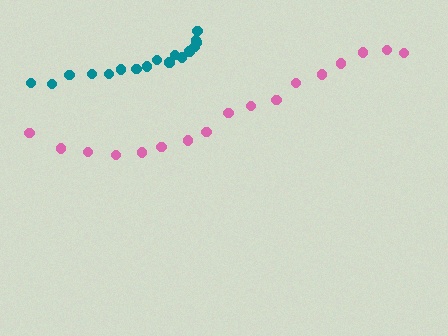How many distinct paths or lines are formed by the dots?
There are 2 distinct paths.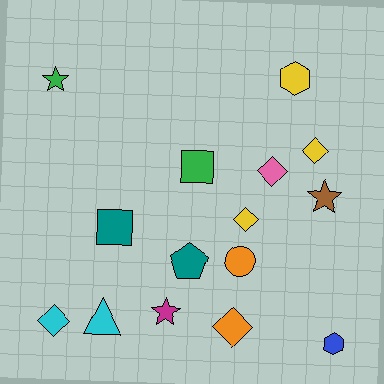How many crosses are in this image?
There are no crosses.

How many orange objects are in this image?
There are 2 orange objects.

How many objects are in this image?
There are 15 objects.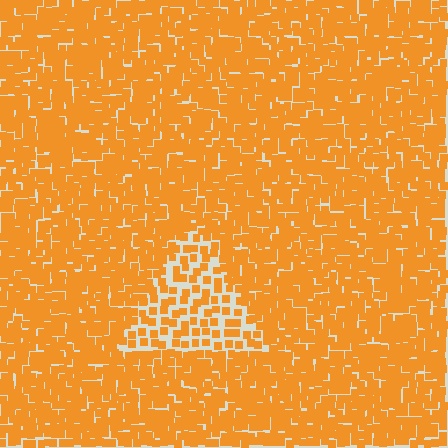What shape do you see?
I see a triangle.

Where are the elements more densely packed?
The elements are more densely packed outside the triangle boundary.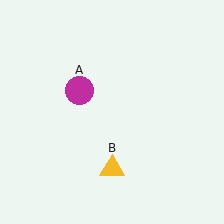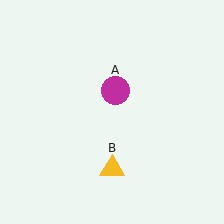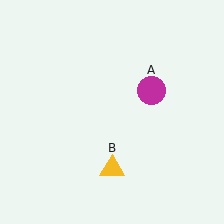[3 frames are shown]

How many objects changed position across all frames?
1 object changed position: magenta circle (object A).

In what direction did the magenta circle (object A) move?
The magenta circle (object A) moved right.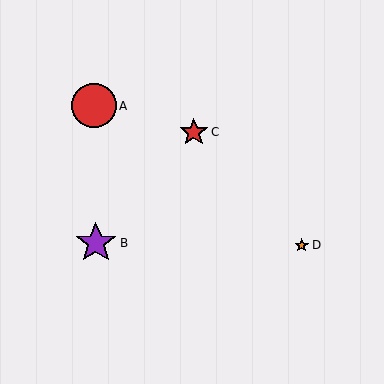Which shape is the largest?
The red circle (labeled A) is the largest.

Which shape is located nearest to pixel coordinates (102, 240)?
The purple star (labeled B) at (96, 243) is nearest to that location.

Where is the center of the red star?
The center of the red star is at (194, 132).